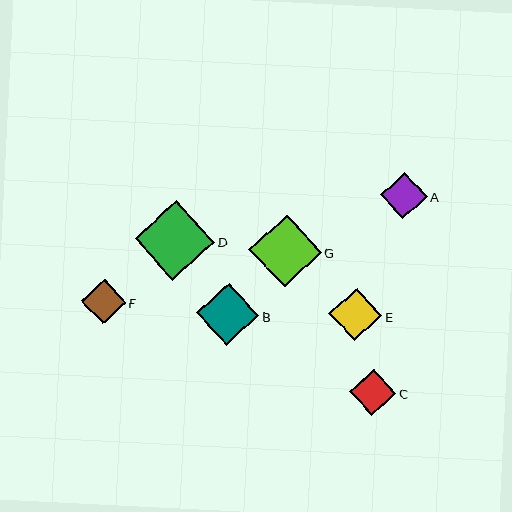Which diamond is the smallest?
Diamond F is the smallest with a size of approximately 45 pixels.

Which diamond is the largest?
Diamond D is the largest with a size of approximately 80 pixels.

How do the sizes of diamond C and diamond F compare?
Diamond C and diamond F are approximately the same size.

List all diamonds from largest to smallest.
From largest to smallest: D, G, B, E, A, C, F.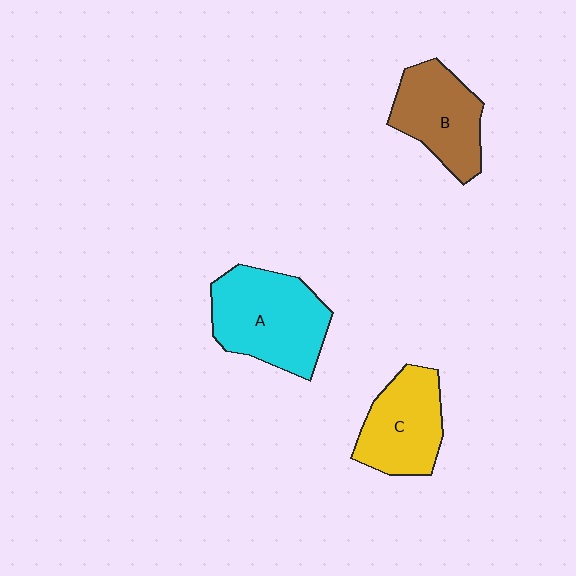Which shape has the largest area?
Shape A (cyan).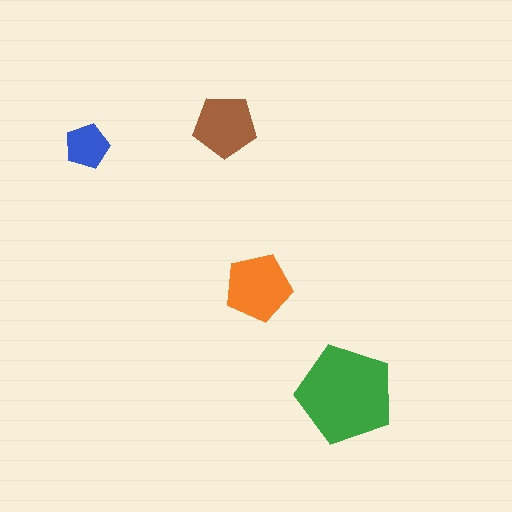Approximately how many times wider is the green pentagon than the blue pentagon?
About 2 times wider.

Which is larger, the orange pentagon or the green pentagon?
The green one.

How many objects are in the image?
There are 4 objects in the image.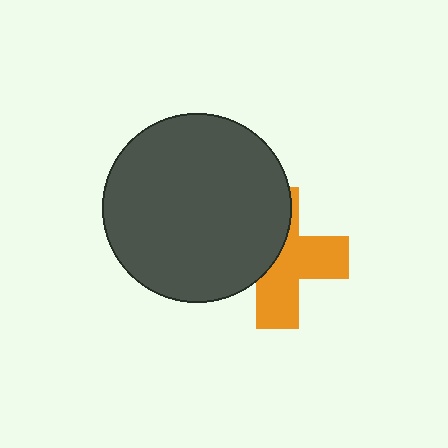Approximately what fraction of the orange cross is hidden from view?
Roughly 45% of the orange cross is hidden behind the dark gray circle.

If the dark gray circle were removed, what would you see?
You would see the complete orange cross.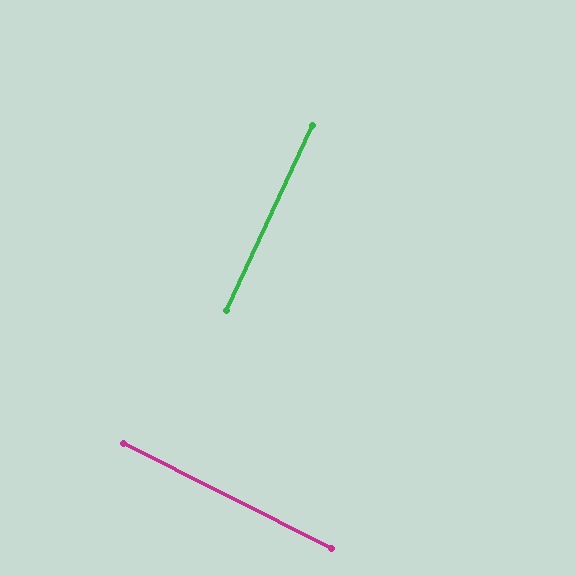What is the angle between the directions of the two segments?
Approximately 88 degrees.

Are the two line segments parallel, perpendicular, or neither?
Perpendicular — they meet at approximately 88°.